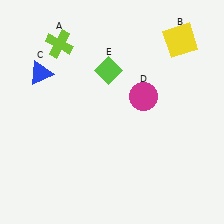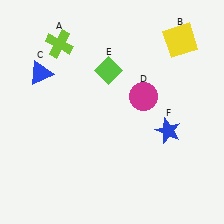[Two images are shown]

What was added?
A blue star (F) was added in Image 2.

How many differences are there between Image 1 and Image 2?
There is 1 difference between the two images.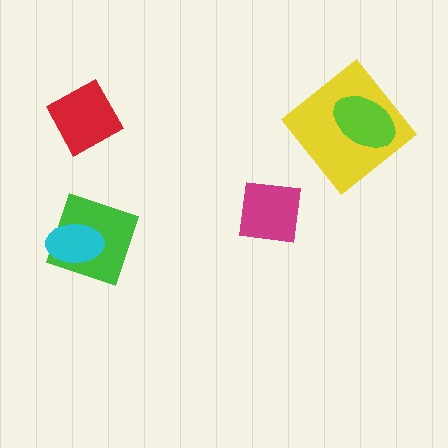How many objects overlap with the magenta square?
0 objects overlap with the magenta square.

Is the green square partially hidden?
Yes, it is partially covered by another shape.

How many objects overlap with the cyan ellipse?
1 object overlaps with the cyan ellipse.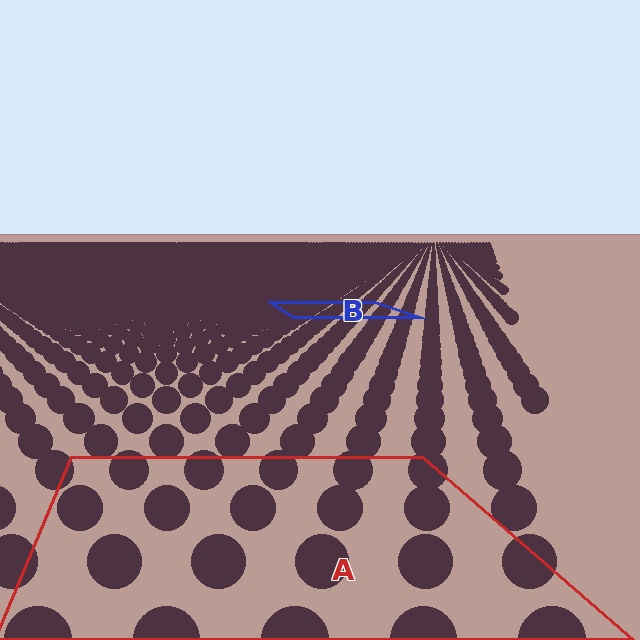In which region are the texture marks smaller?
The texture marks are smaller in region B, because it is farther away.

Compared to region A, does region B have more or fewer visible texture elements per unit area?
Region B has more texture elements per unit area — they are packed more densely because it is farther away.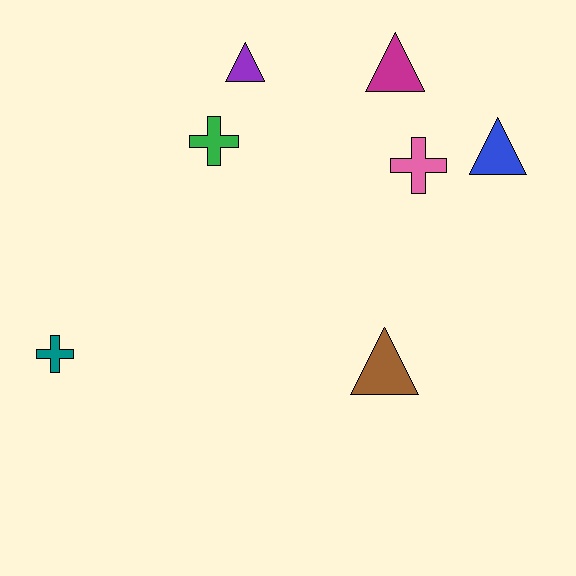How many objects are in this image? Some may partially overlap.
There are 7 objects.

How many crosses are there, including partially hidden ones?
There are 3 crosses.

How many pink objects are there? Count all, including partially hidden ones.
There is 1 pink object.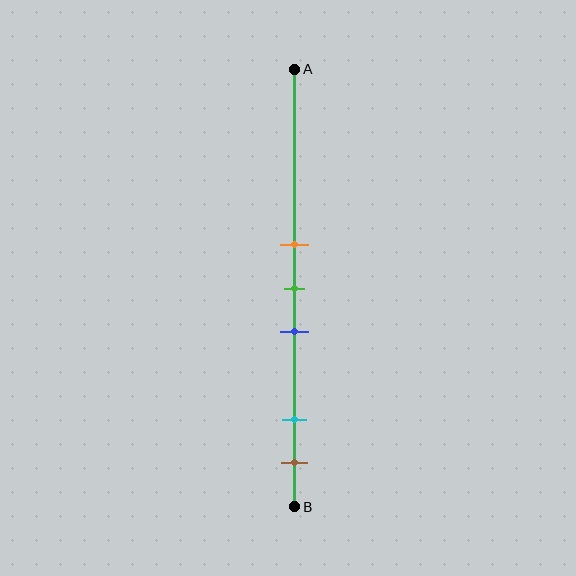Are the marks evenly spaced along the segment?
No, the marks are not evenly spaced.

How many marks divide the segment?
There are 5 marks dividing the segment.